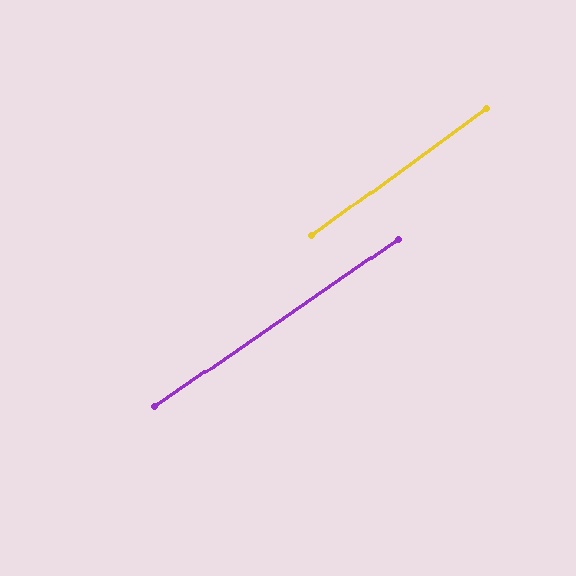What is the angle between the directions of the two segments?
Approximately 1 degree.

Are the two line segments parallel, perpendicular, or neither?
Parallel — their directions differ by only 1.4°.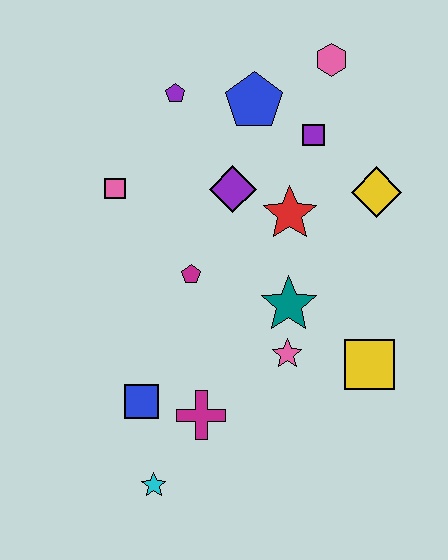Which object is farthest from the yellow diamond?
The cyan star is farthest from the yellow diamond.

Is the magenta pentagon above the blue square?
Yes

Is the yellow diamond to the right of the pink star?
Yes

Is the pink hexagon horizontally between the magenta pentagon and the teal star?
No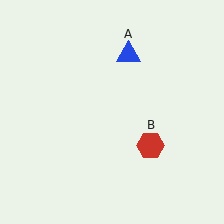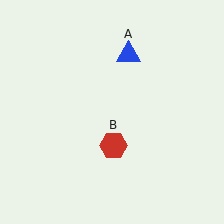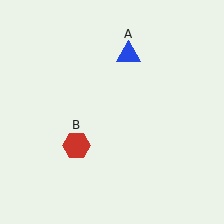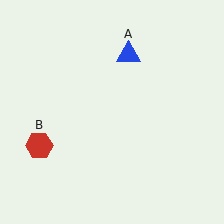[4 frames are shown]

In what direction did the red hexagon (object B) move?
The red hexagon (object B) moved left.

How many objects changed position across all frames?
1 object changed position: red hexagon (object B).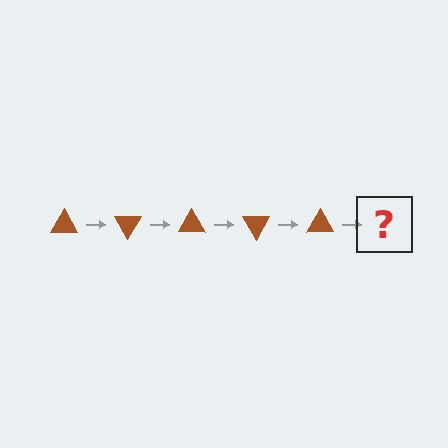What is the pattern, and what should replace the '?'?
The pattern is that the triangle rotates 60 degrees each step. The '?' should be a brown triangle rotated 300 degrees.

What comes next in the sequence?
The next element should be a brown triangle rotated 300 degrees.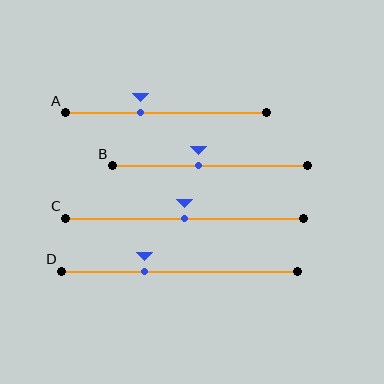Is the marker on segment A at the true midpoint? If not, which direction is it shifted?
No, the marker on segment A is shifted to the left by about 13% of the segment length.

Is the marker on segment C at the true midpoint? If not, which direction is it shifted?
Yes, the marker on segment C is at the true midpoint.